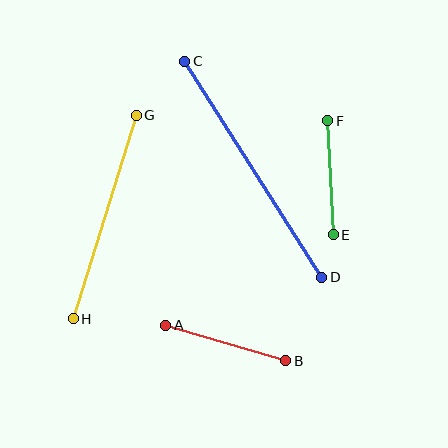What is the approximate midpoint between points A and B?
The midpoint is at approximately (226, 343) pixels.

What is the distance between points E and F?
The distance is approximately 114 pixels.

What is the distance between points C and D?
The distance is approximately 256 pixels.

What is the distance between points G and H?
The distance is approximately 213 pixels.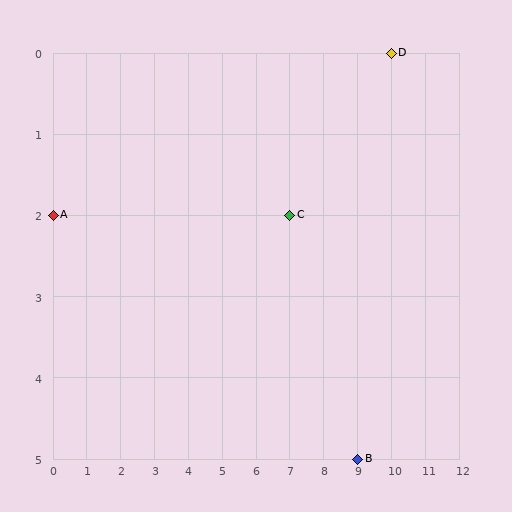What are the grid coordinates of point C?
Point C is at grid coordinates (7, 2).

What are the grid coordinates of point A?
Point A is at grid coordinates (0, 2).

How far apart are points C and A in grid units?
Points C and A are 7 columns apart.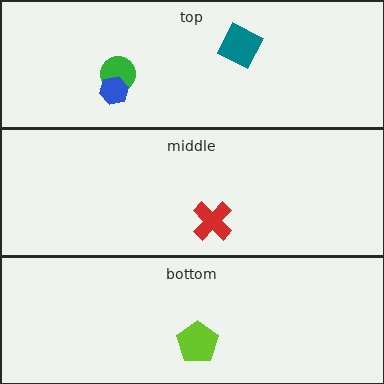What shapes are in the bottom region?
The lime pentagon.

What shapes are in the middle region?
The red cross.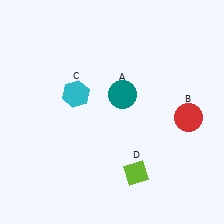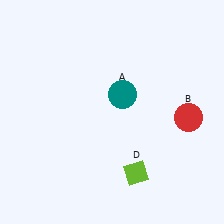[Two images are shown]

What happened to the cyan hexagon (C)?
The cyan hexagon (C) was removed in Image 2. It was in the top-left area of Image 1.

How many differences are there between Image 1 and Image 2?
There is 1 difference between the two images.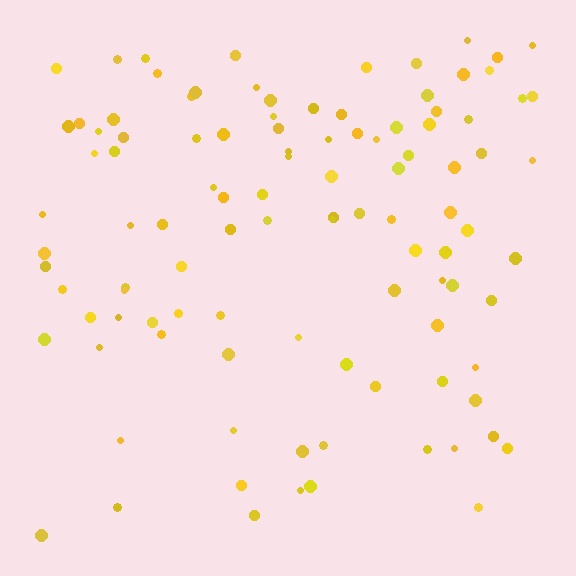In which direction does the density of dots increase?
From bottom to top, with the top side densest.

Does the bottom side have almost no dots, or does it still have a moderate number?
Still a moderate number, just noticeably fewer than the top.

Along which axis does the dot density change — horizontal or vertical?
Vertical.